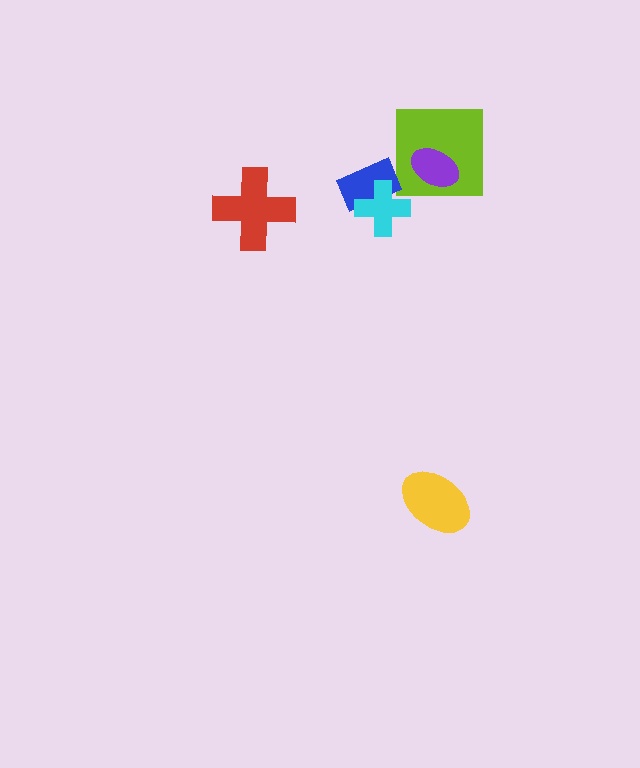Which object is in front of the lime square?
The purple ellipse is in front of the lime square.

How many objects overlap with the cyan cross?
1 object overlaps with the cyan cross.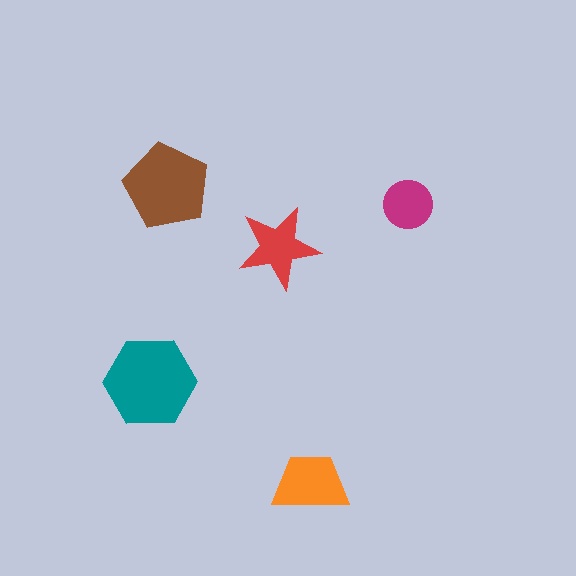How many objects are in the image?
There are 5 objects in the image.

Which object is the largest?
The teal hexagon.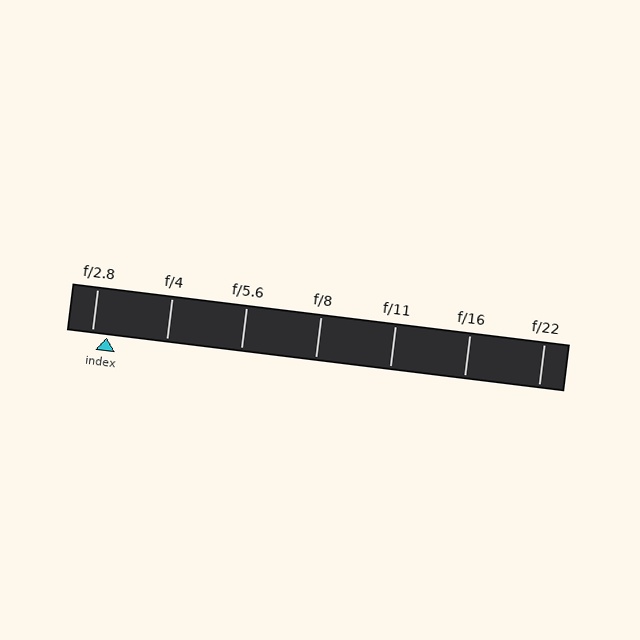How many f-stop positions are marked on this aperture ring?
There are 7 f-stop positions marked.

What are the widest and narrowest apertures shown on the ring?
The widest aperture shown is f/2.8 and the narrowest is f/22.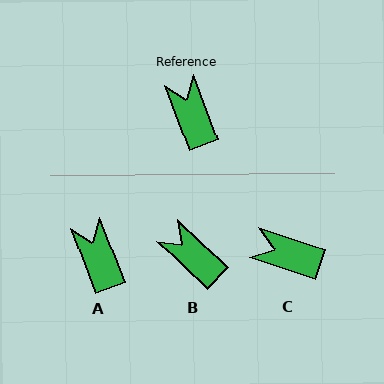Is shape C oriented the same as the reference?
No, it is off by about 51 degrees.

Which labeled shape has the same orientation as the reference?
A.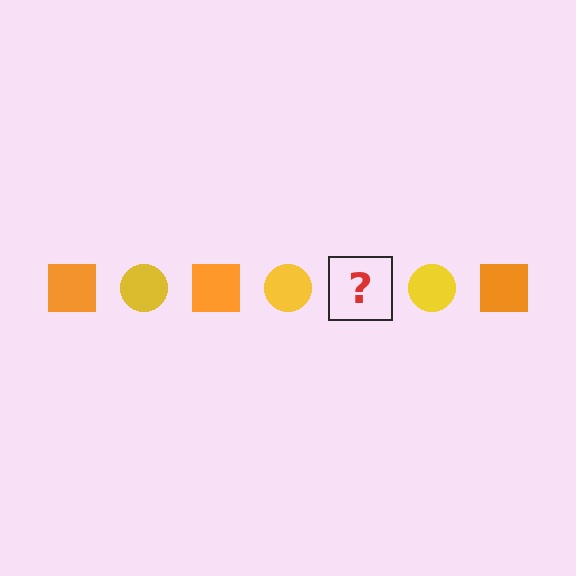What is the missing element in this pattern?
The missing element is an orange square.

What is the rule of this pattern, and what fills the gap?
The rule is that the pattern alternates between orange square and yellow circle. The gap should be filled with an orange square.